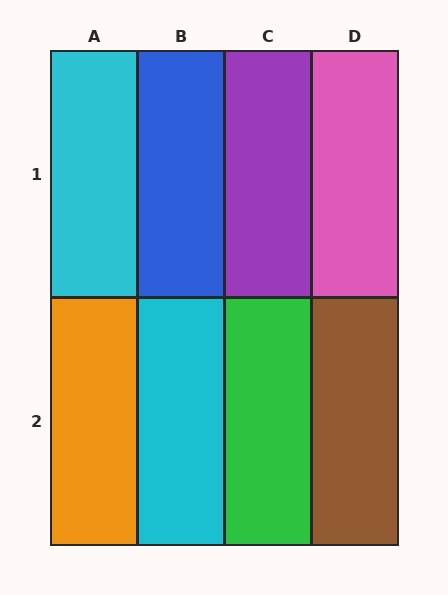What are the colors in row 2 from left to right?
Orange, cyan, green, brown.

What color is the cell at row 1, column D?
Pink.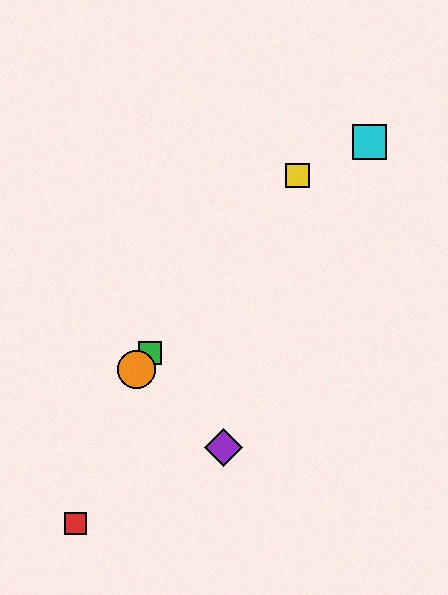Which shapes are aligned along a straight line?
The blue diamond, the green square, the yellow square, the orange circle are aligned along a straight line.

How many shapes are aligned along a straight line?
4 shapes (the blue diamond, the green square, the yellow square, the orange circle) are aligned along a straight line.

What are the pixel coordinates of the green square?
The green square is at (150, 353).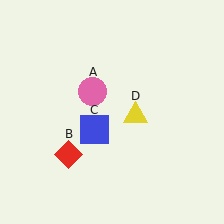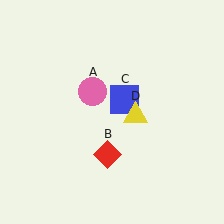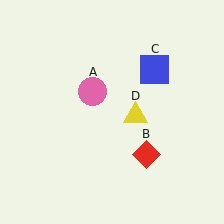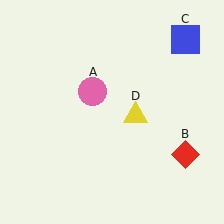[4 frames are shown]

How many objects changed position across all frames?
2 objects changed position: red diamond (object B), blue square (object C).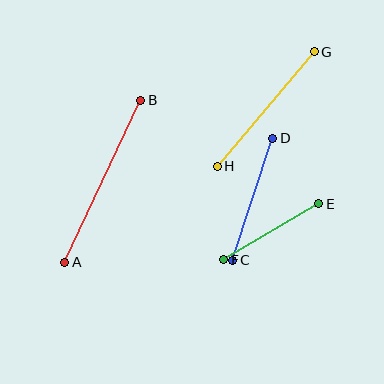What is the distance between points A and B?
The distance is approximately 179 pixels.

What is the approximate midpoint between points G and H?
The midpoint is at approximately (266, 109) pixels.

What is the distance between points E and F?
The distance is approximately 110 pixels.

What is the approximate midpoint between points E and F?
The midpoint is at approximately (271, 232) pixels.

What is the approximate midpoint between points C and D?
The midpoint is at approximately (253, 199) pixels.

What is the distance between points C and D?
The distance is approximately 128 pixels.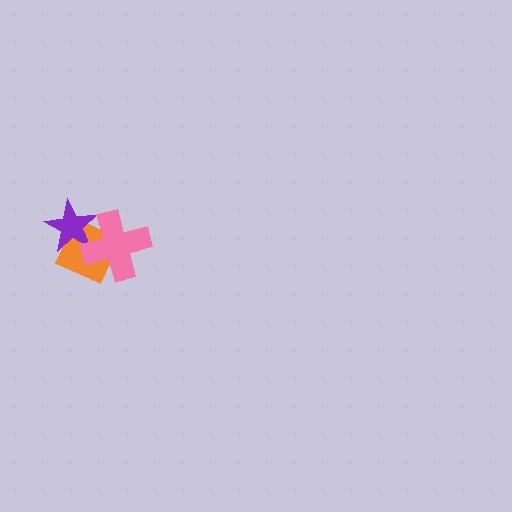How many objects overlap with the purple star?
2 objects overlap with the purple star.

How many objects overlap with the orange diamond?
2 objects overlap with the orange diamond.